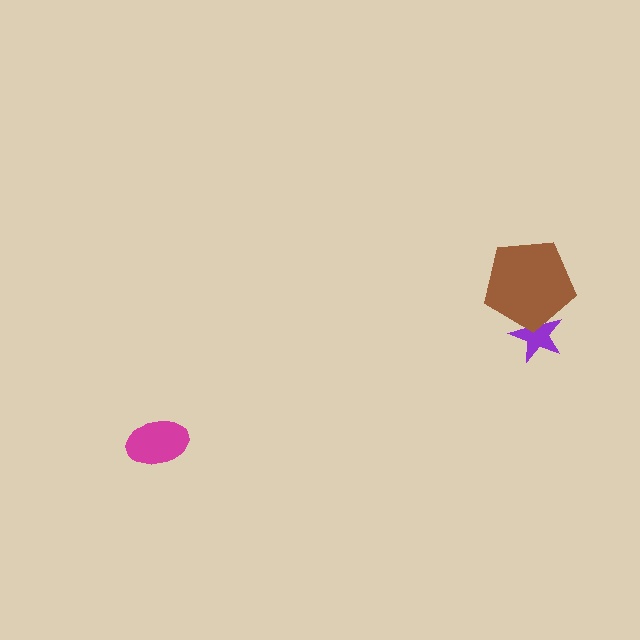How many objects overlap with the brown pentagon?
1 object overlaps with the brown pentagon.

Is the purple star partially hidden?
Yes, it is partially covered by another shape.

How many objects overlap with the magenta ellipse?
0 objects overlap with the magenta ellipse.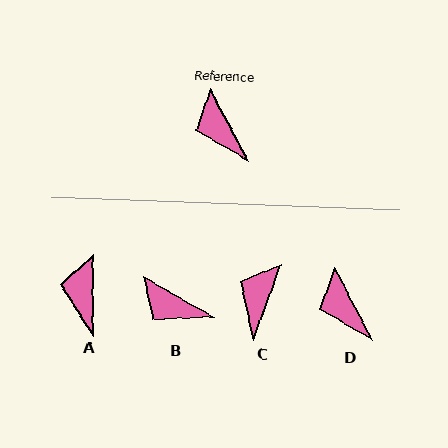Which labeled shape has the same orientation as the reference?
D.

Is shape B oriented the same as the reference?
No, it is off by about 32 degrees.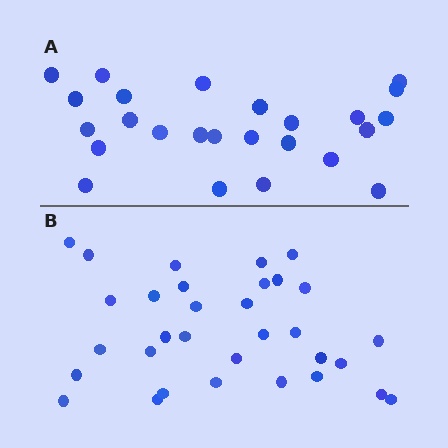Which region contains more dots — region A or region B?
Region B (the bottom region) has more dots.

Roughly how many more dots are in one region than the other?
Region B has roughly 8 or so more dots than region A.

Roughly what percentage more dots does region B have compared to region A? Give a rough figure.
About 30% more.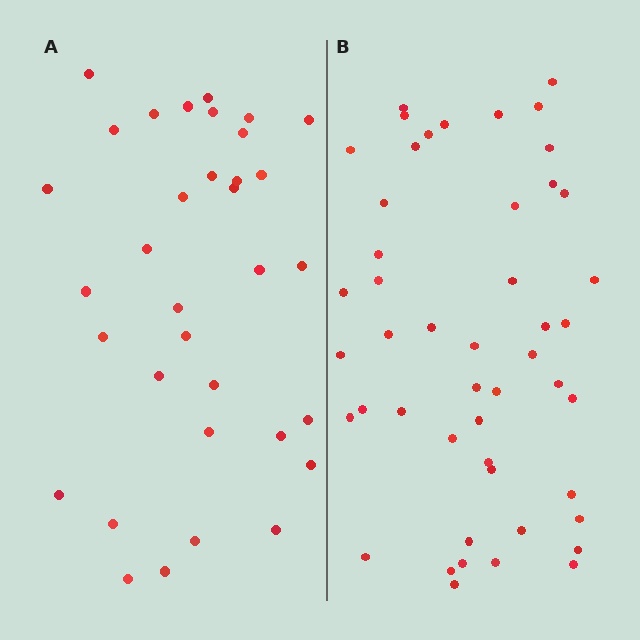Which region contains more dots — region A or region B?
Region B (the right region) has more dots.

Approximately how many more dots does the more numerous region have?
Region B has approximately 15 more dots than region A.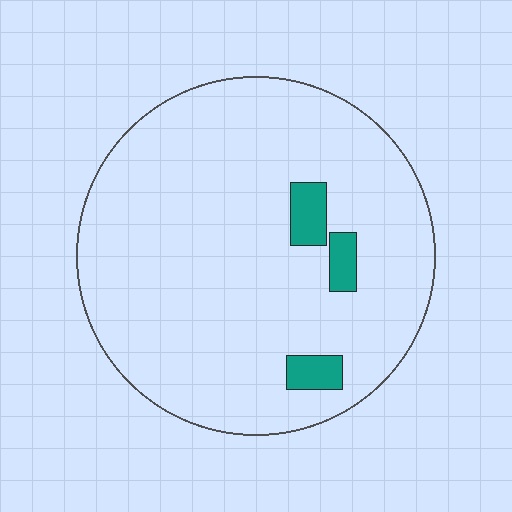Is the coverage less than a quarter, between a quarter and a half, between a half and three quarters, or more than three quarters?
Less than a quarter.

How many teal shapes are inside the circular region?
3.